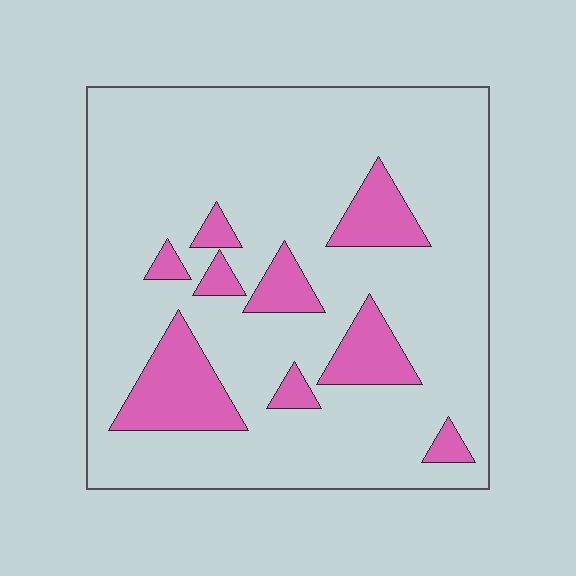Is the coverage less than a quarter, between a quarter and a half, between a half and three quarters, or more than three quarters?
Less than a quarter.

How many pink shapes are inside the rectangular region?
9.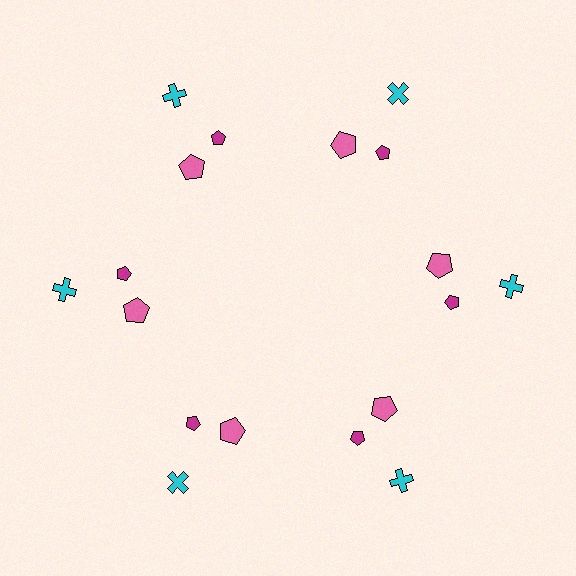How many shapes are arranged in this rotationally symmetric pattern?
There are 18 shapes, arranged in 6 groups of 3.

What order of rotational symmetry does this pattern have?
This pattern has 6-fold rotational symmetry.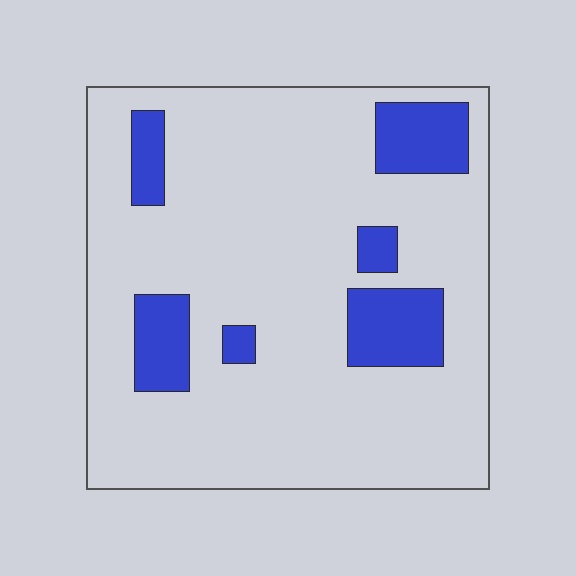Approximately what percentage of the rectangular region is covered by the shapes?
Approximately 15%.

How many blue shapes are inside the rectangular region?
6.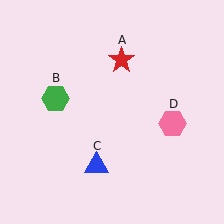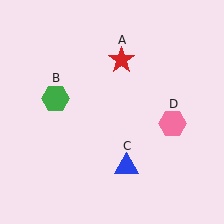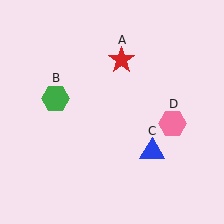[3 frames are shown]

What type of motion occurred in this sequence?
The blue triangle (object C) rotated counterclockwise around the center of the scene.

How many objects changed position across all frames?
1 object changed position: blue triangle (object C).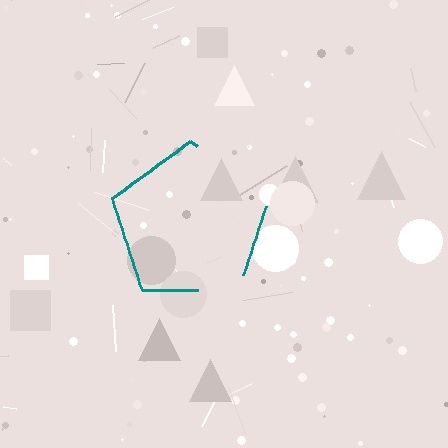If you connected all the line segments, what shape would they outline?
They would outline a pentagon.